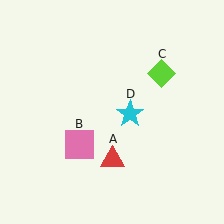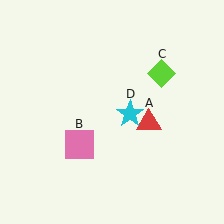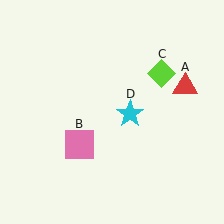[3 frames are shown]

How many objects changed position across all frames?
1 object changed position: red triangle (object A).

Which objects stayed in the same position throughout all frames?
Pink square (object B) and lime diamond (object C) and cyan star (object D) remained stationary.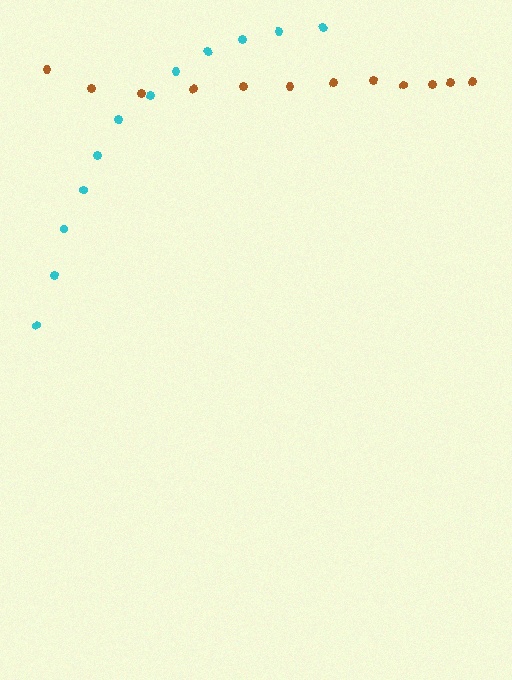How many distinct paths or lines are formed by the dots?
There are 2 distinct paths.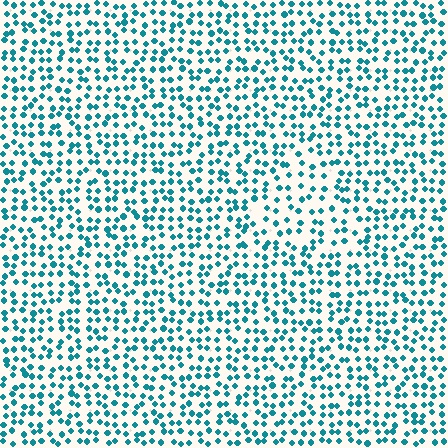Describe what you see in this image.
The image contains small teal elements arranged at two different densities. A triangle-shaped region is visible where the elements are less densely packed than the surrounding area.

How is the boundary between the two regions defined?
The boundary is defined by a change in element density (approximately 1.5x ratio). All elements are the same color, size, and shape.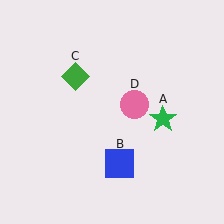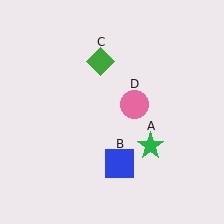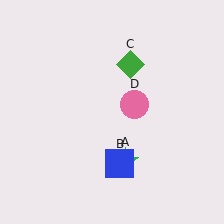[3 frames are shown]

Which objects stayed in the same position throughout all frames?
Blue square (object B) and pink circle (object D) remained stationary.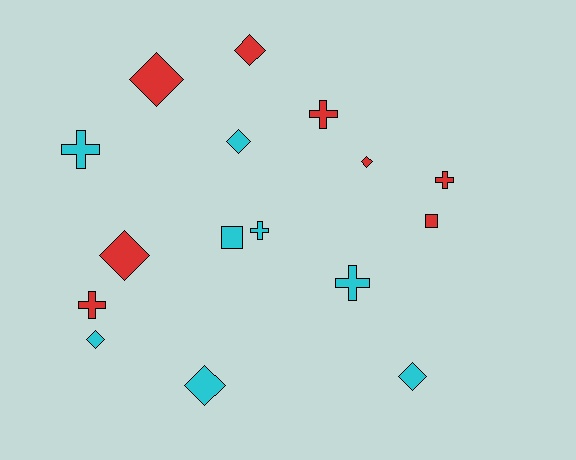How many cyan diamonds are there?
There are 4 cyan diamonds.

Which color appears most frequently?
Red, with 8 objects.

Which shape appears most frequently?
Diamond, with 8 objects.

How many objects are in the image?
There are 16 objects.